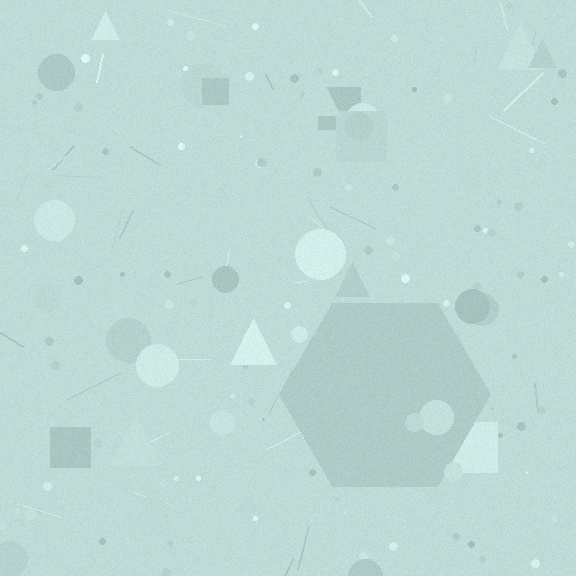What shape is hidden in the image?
A hexagon is hidden in the image.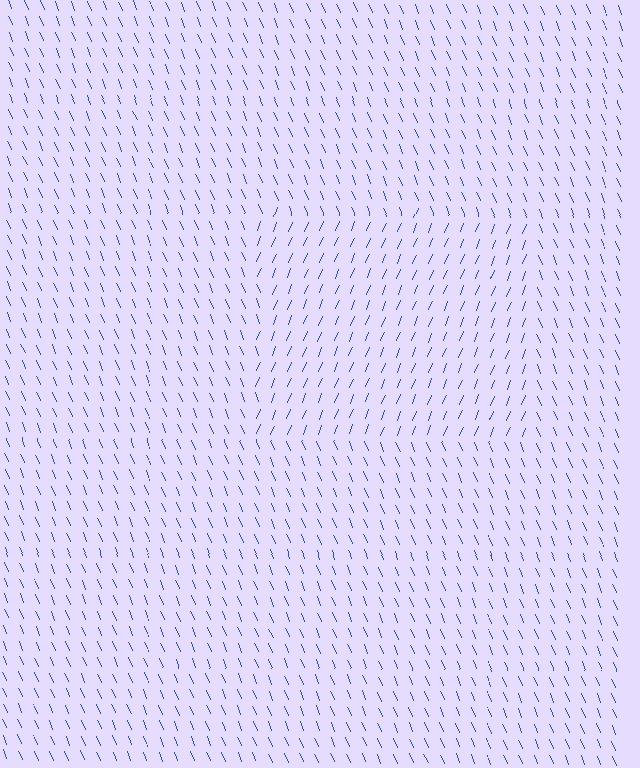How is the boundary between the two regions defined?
The boundary is defined purely by a change in line orientation (approximately 45 degrees difference). All lines are the same color and thickness.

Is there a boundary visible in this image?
Yes, there is a texture boundary formed by a change in line orientation.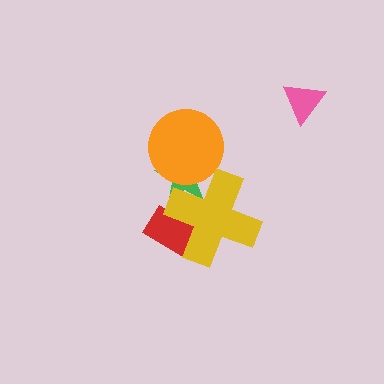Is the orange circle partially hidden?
Yes, it is partially covered by another shape.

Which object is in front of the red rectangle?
The yellow cross is in front of the red rectangle.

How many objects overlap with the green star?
2 objects overlap with the green star.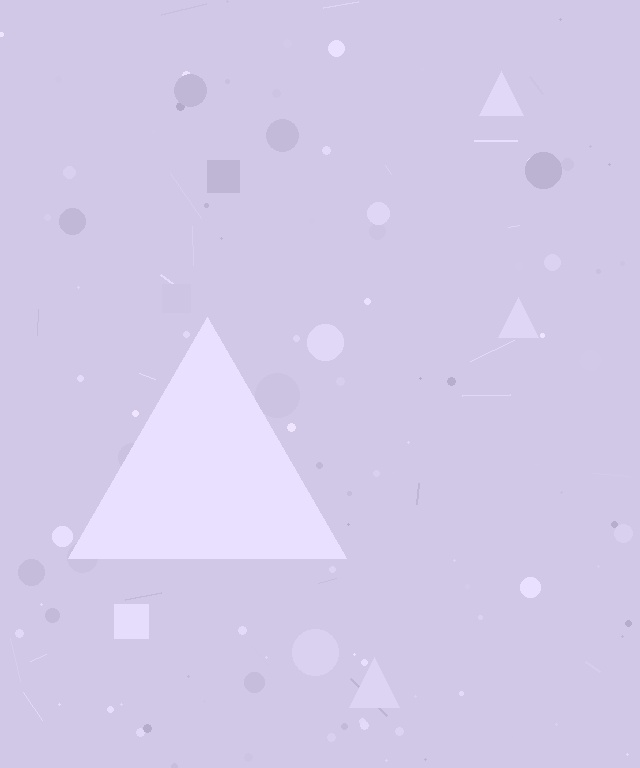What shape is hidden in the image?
A triangle is hidden in the image.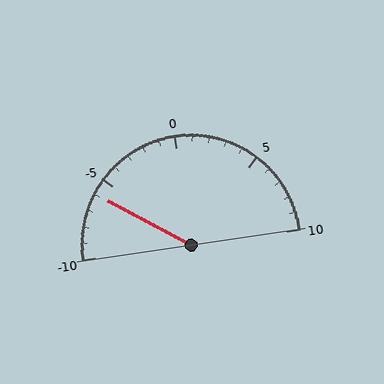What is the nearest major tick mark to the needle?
The nearest major tick mark is -5.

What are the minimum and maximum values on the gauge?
The gauge ranges from -10 to 10.